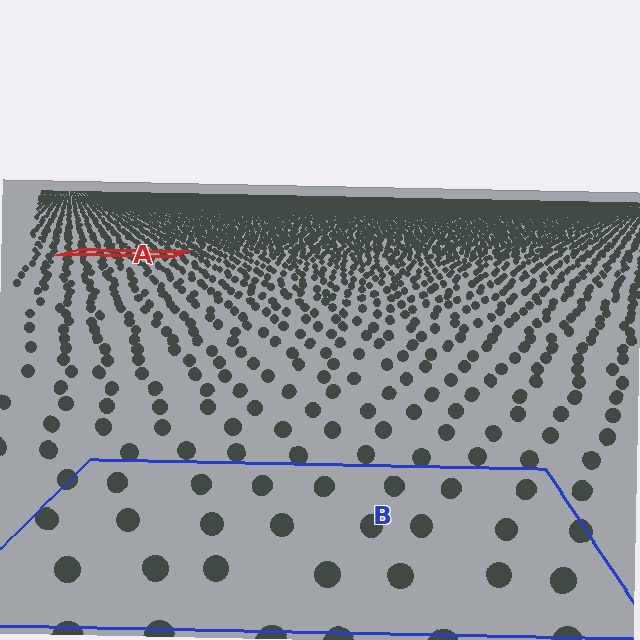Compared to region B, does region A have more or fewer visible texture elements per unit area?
Region A has more texture elements per unit area — they are packed more densely because it is farther away.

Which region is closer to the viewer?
Region B is closer. The texture elements there are larger and more spread out.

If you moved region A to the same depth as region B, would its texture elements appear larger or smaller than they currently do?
They would appear larger. At a closer depth, the same texture elements are projected at a bigger on-screen size.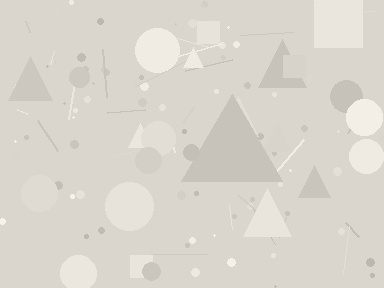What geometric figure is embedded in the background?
A triangle is embedded in the background.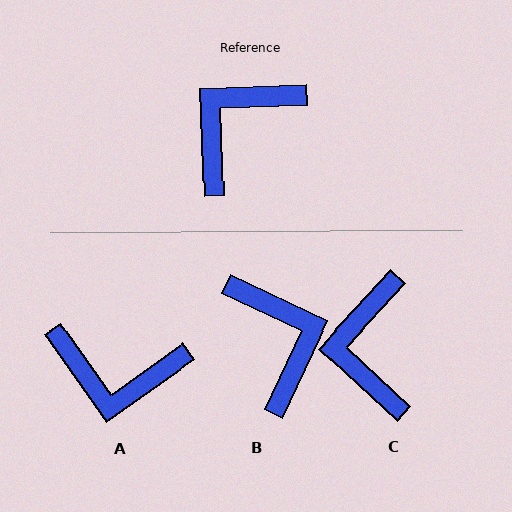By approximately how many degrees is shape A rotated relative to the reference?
Approximately 123 degrees counter-clockwise.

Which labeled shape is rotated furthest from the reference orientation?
A, about 123 degrees away.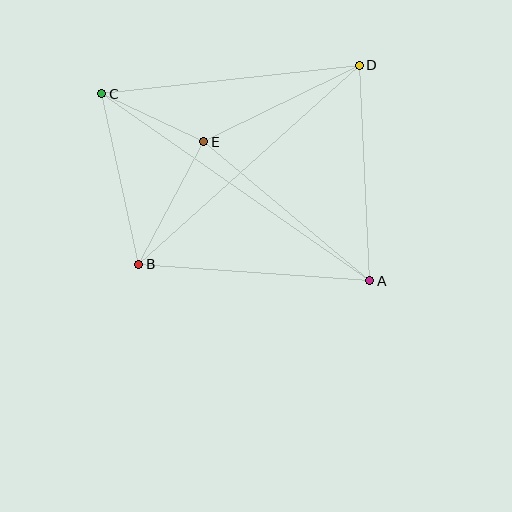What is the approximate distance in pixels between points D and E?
The distance between D and E is approximately 173 pixels.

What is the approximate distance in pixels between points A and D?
The distance between A and D is approximately 216 pixels.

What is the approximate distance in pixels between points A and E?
The distance between A and E is approximately 217 pixels.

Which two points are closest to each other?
Points C and E are closest to each other.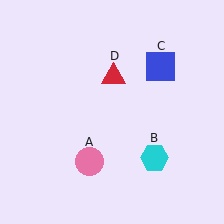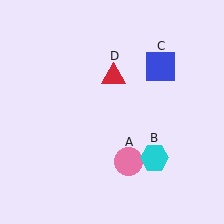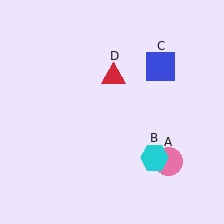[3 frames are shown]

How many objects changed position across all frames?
1 object changed position: pink circle (object A).